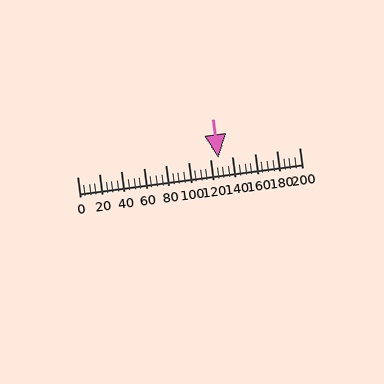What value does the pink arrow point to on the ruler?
The pink arrow points to approximately 127.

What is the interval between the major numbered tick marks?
The major tick marks are spaced 20 units apart.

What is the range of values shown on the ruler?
The ruler shows values from 0 to 200.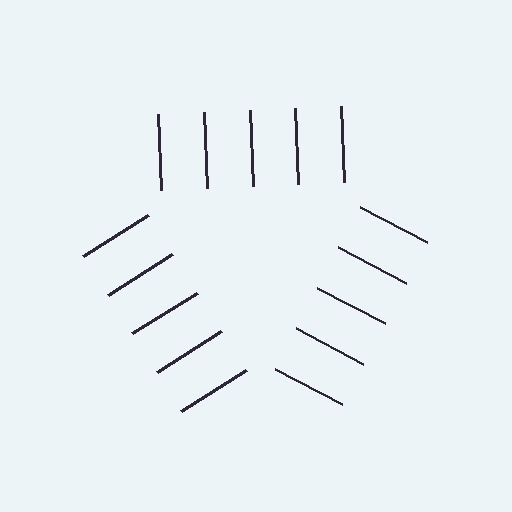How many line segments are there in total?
15 — 5 along each of the 3 edges.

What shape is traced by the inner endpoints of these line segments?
An illusory triangle — the line segments terminate on its edges but no continuous stroke is drawn.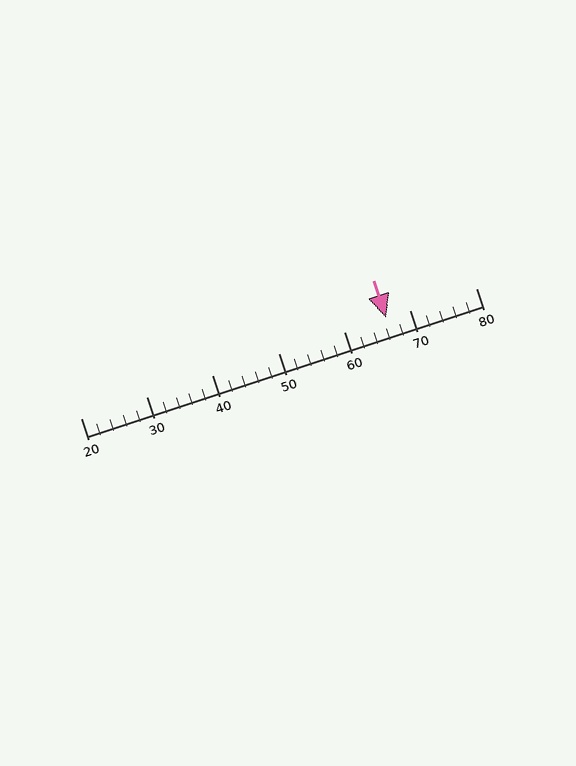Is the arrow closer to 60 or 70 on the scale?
The arrow is closer to 70.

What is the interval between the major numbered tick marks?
The major tick marks are spaced 10 units apart.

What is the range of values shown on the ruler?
The ruler shows values from 20 to 80.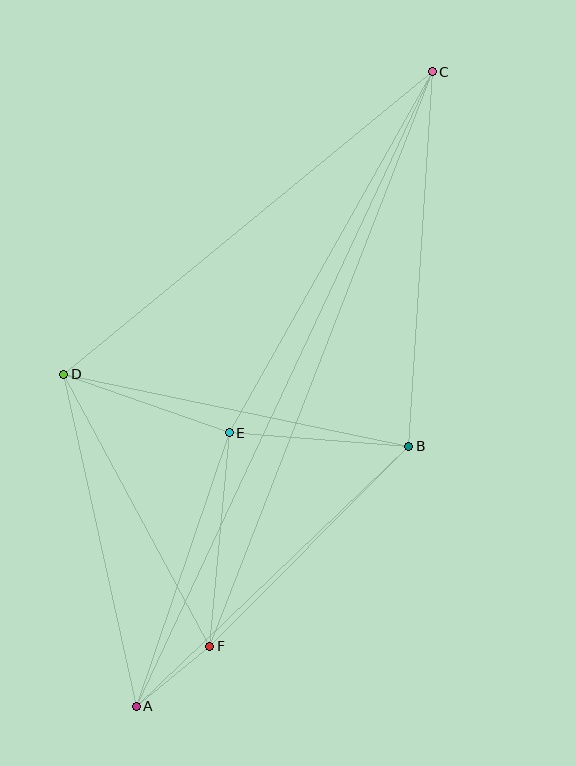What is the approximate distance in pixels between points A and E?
The distance between A and E is approximately 289 pixels.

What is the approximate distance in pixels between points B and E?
The distance between B and E is approximately 180 pixels.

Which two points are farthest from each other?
Points A and C are farthest from each other.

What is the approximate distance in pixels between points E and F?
The distance between E and F is approximately 214 pixels.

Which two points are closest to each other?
Points A and F are closest to each other.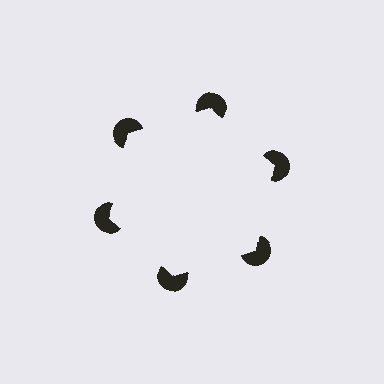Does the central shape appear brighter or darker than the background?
It typically appears slightly brighter than the background, even though no actual brightness change is drawn.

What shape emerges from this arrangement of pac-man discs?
An illusory hexagon — its edges are inferred from the aligned wedge cuts in the pac-man discs, not physically drawn.